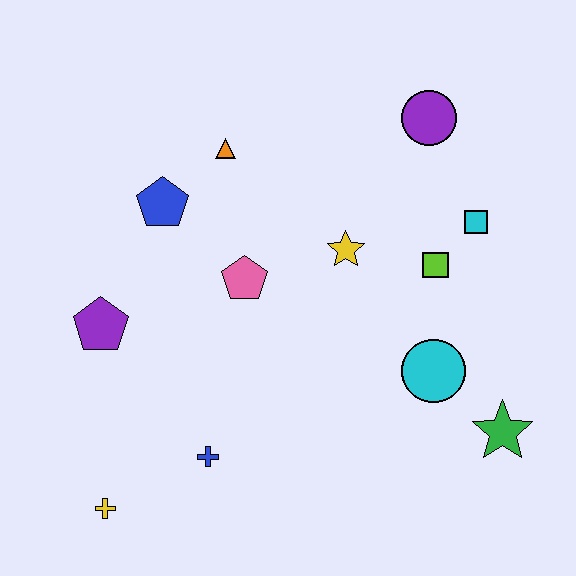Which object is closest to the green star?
The cyan circle is closest to the green star.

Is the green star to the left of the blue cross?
No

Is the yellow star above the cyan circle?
Yes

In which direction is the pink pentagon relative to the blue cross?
The pink pentagon is above the blue cross.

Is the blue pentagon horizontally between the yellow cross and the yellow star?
Yes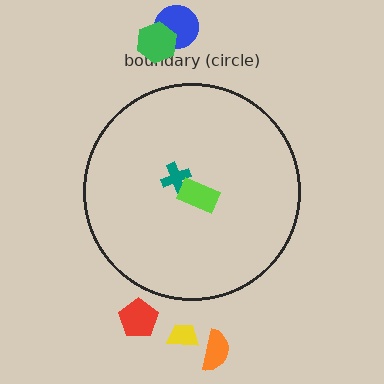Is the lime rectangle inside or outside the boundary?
Inside.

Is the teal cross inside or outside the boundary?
Inside.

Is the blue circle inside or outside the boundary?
Outside.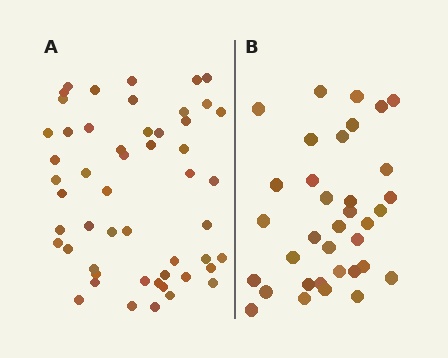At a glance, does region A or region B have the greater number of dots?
Region A (the left region) has more dots.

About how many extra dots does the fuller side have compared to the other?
Region A has approximately 15 more dots than region B.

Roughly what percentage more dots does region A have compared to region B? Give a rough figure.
About 50% more.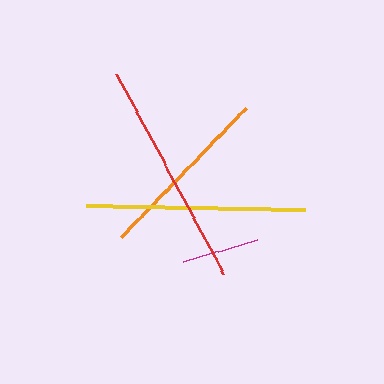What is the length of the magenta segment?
The magenta segment is approximately 76 pixels long.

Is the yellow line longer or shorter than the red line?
The red line is longer than the yellow line.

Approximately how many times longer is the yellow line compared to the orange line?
The yellow line is approximately 1.2 times the length of the orange line.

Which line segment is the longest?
The red line is the longest at approximately 227 pixels.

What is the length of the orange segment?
The orange segment is approximately 180 pixels long.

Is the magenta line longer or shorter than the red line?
The red line is longer than the magenta line.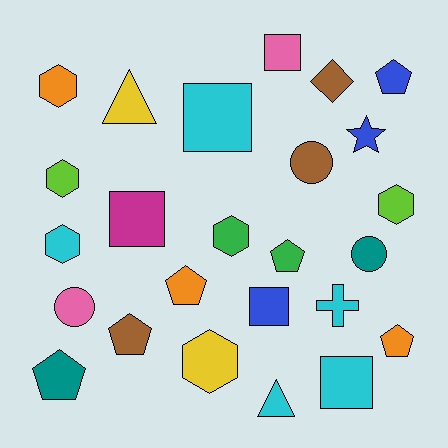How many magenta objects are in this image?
There is 1 magenta object.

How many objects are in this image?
There are 25 objects.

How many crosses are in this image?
There is 1 cross.